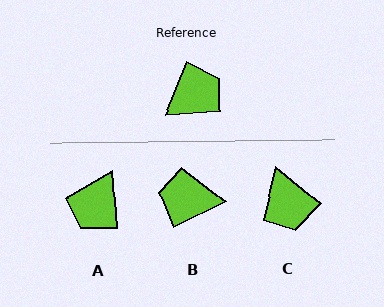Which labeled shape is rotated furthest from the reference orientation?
A, about 153 degrees away.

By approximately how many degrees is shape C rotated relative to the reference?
Approximately 107 degrees clockwise.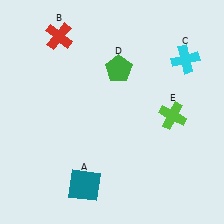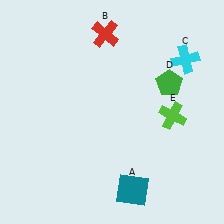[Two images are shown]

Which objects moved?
The objects that moved are: the teal square (A), the red cross (B), the green pentagon (D).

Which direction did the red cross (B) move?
The red cross (B) moved right.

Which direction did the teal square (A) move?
The teal square (A) moved right.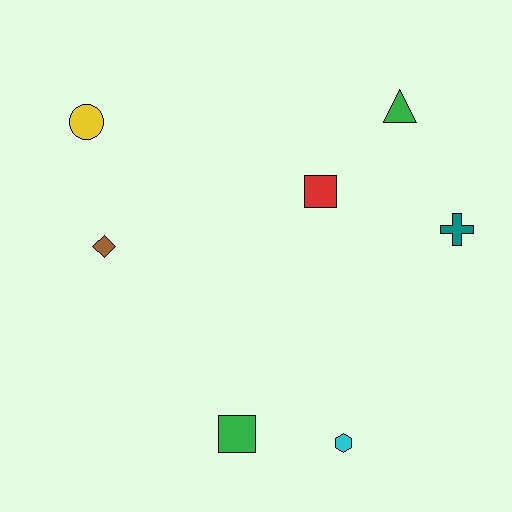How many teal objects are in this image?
There is 1 teal object.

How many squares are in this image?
There are 2 squares.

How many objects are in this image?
There are 7 objects.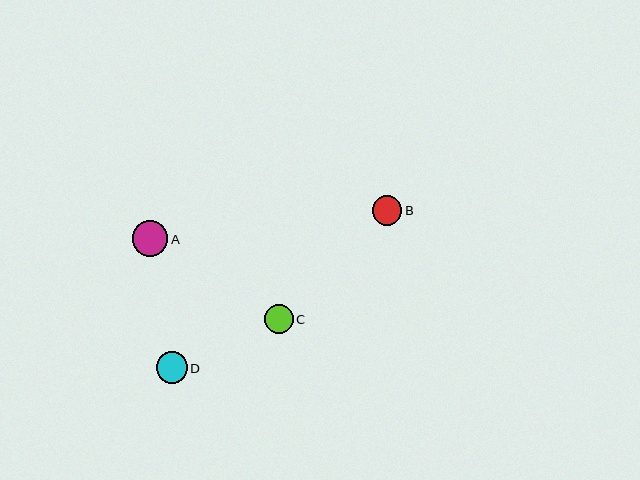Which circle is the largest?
Circle A is the largest with a size of approximately 35 pixels.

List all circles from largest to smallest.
From largest to smallest: A, D, B, C.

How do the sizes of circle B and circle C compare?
Circle B and circle C are approximately the same size.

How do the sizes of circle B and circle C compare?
Circle B and circle C are approximately the same size.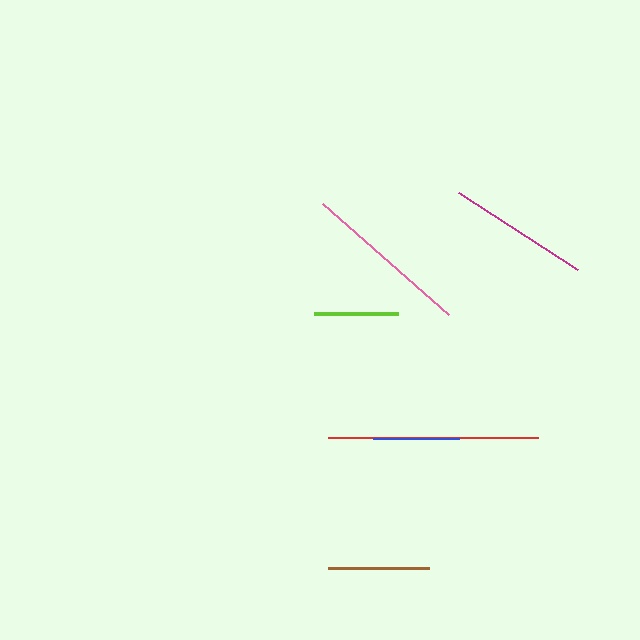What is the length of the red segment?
The red segment is approximately 210 pixels long.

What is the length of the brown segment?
The brown segment is approximately 100 pixels long.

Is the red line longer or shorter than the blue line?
The red line is longer than the blue line.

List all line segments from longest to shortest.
From longest to shortest: red, pink, magenta, brown, blue, lime.